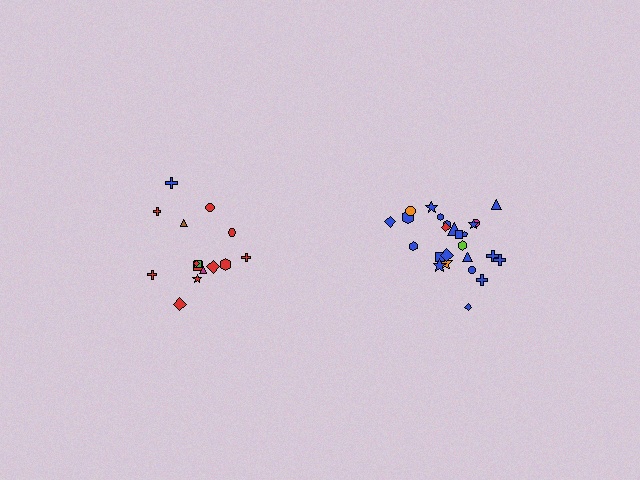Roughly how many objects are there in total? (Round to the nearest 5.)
Roughly 40 objects in total.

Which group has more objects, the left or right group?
The right group.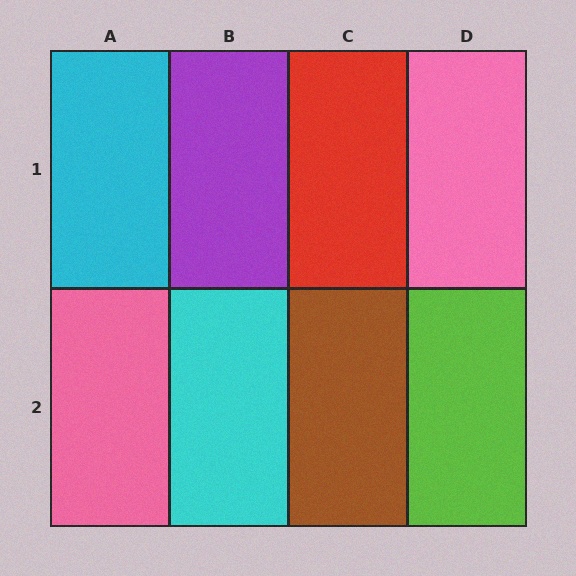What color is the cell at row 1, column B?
Purple.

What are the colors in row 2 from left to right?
Pink, cyan, brown, lime.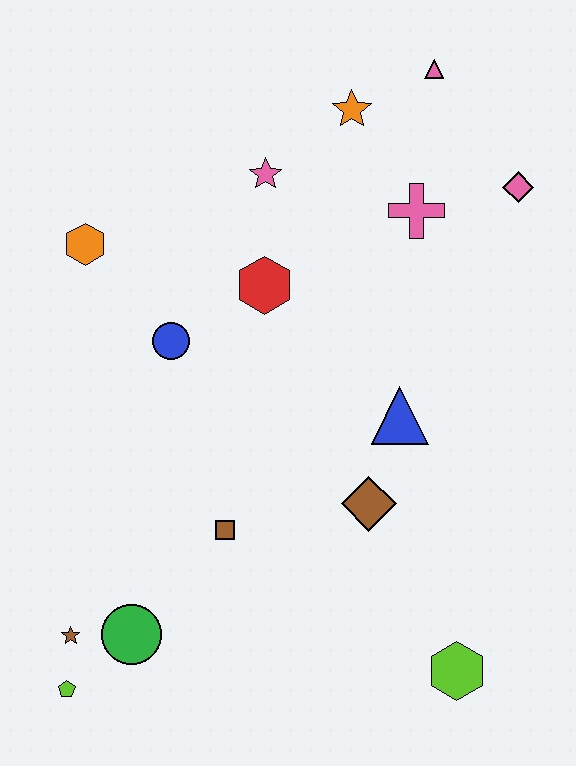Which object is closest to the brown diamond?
The blue triangle is closest to the brown diamond.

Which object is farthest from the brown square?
The pink triangle is farthest from the brown square.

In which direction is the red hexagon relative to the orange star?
The red hexagon is below the orange star.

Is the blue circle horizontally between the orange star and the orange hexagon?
Yes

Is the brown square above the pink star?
No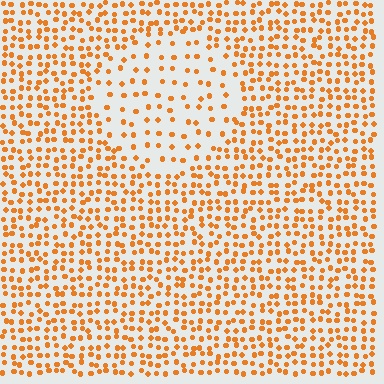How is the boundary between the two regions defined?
The boundary is defined by a change in element density (approximately 2.2x ratio). All elements are the same color, size, and shape.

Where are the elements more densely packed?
The elements are more densely packed outside the circle boundary.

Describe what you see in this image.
The image contains small orange elements arranged at two different densities. A circle-shaped region is visible where the elements are less densely packed than the surrounding area.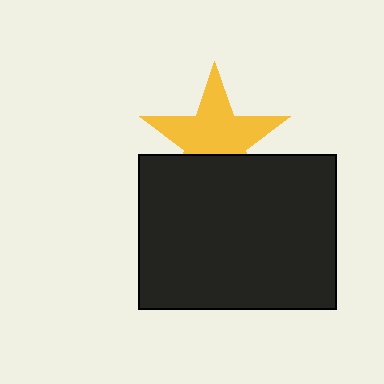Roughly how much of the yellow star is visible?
Most of it is visible (roughly 66%).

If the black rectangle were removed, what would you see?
You would see the complete yellow star.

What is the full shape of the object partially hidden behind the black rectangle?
The partially hidden object is a yellow star.